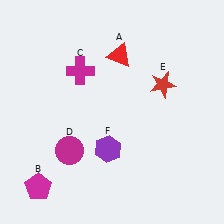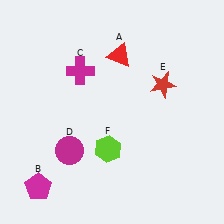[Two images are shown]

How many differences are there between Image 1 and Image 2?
There is 1 difference between the two images.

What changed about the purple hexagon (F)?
In Image 1, F is purple. In Image 2, it changed to lime.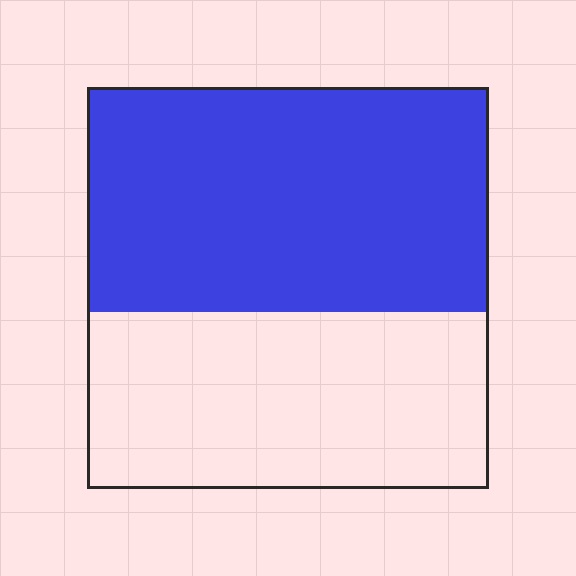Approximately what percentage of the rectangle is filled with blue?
Approximately 55%.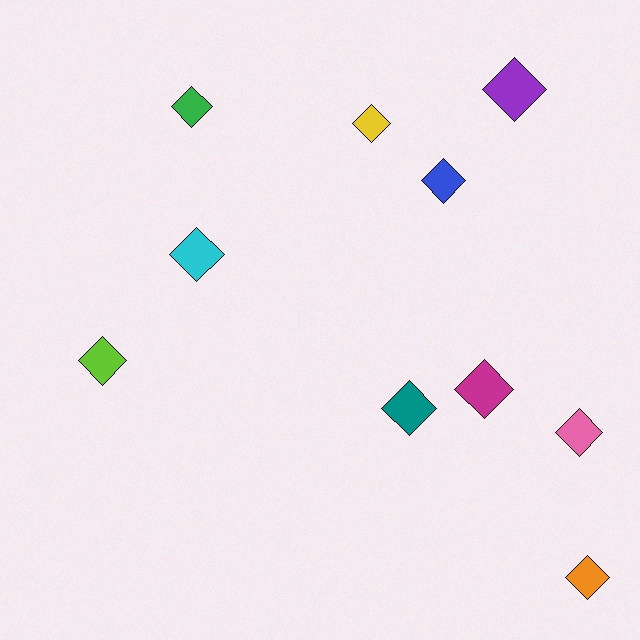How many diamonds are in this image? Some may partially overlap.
There are 10 diamonds.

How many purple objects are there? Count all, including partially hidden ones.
There is 1 purple object.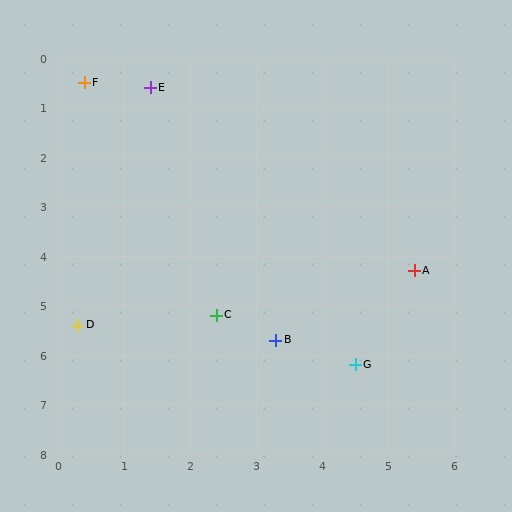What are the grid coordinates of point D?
Point D is at approximately (0.3, 5.4).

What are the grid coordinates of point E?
Point E is at approximately (1.4, 0.6).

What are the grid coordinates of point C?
Point C is at approximately (2.4, 5.2).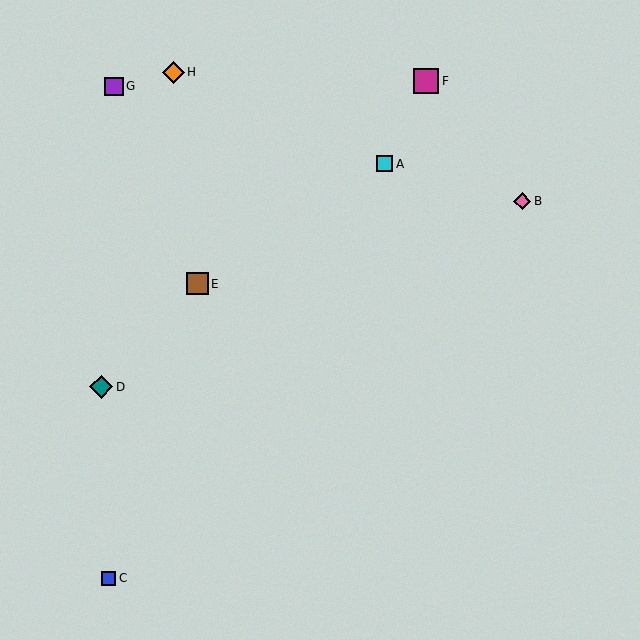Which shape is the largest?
The magenta square (labeled F) is the largest.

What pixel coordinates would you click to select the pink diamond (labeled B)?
Click at (522, 201) to select the pink diamond B.